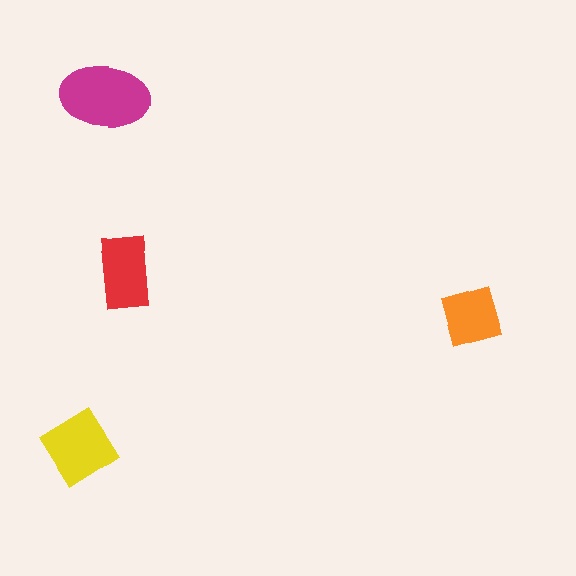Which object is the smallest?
The orange square.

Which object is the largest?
The magenta ellipse.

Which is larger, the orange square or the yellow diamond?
The yellow diamond.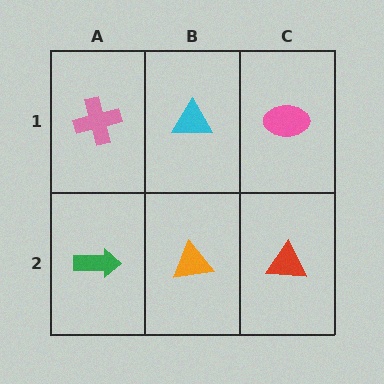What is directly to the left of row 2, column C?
An orange triangle.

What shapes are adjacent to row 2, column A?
A pink cross (row 1, column A), an orange triangle (row 2, column B).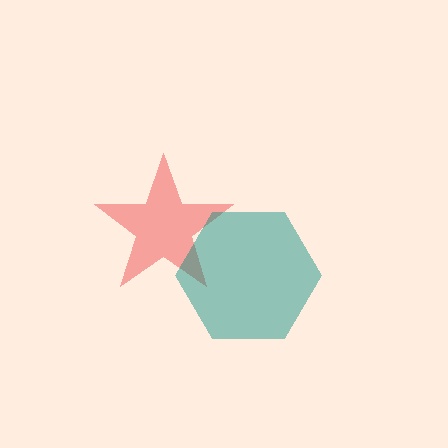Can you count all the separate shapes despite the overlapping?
Yes, there are 2 separate shapes.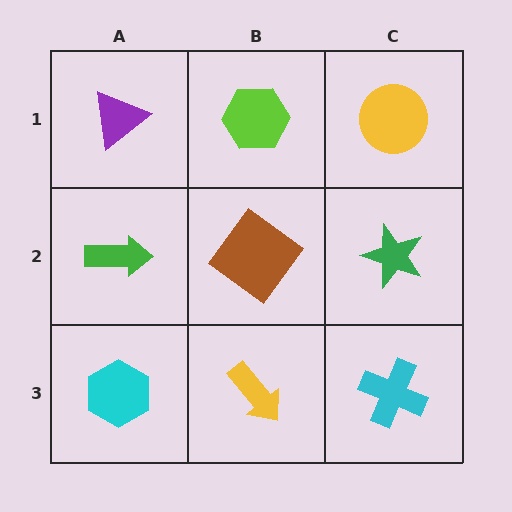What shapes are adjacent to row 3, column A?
A green arrow (row 2, column A), a yellow arrow (row 3, column B).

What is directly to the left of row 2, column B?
A green arrow.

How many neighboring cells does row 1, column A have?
2.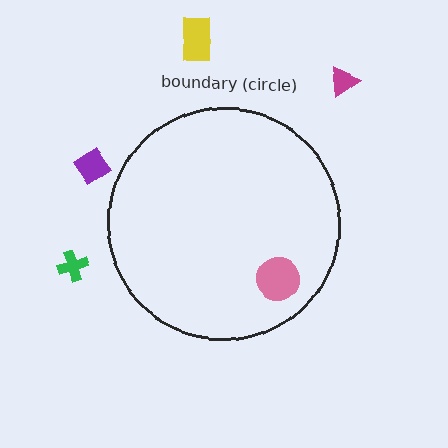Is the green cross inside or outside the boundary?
Outside.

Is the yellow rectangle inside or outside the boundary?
Outside.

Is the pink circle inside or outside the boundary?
Inside.